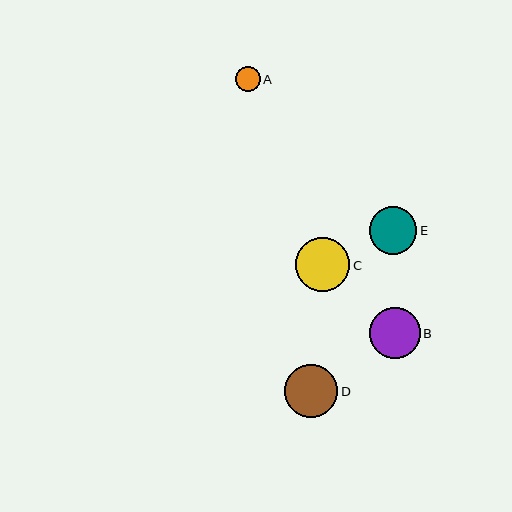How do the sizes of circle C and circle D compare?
Circle C and circle D are approximately the same size.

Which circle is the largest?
Circle C is the largest with a size of approximately 54 pixels.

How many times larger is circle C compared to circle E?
Circle C is approximately 1.1 times the size of circle E.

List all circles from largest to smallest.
From largest to smallest: C, D, B, E, A.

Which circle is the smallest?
Circle A is the smallest with a size of approximately 25 pixels.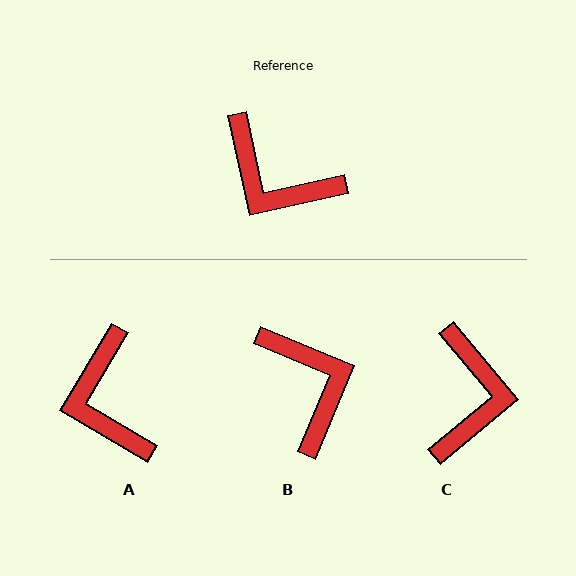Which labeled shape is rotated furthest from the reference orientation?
B, about 145 degrees away.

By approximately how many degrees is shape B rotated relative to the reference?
Approximately 145 degrees counter-clockwise.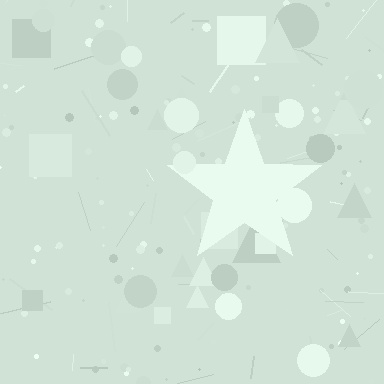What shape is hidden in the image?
A star is hidden in the image.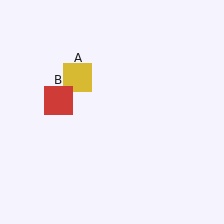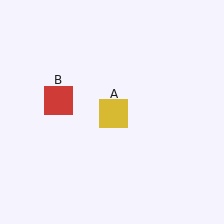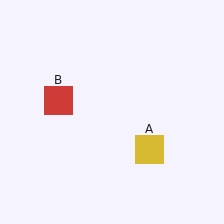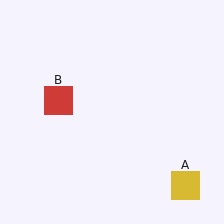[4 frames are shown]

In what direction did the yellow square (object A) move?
The yellow square (object A) moved down and to the right.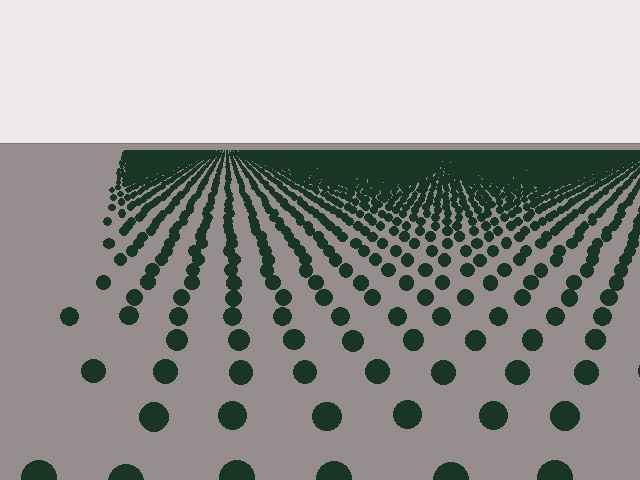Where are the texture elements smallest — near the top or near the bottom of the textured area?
Near the top.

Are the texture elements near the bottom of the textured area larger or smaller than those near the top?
Larger. Near the bottom, elements are closer to the viewer and appear at a bigger on-screen size.